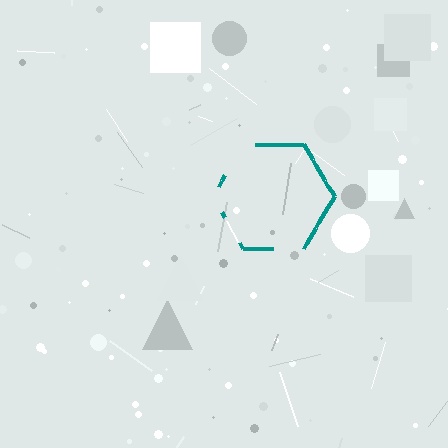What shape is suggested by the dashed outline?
The dashed outline suggests a hexagon.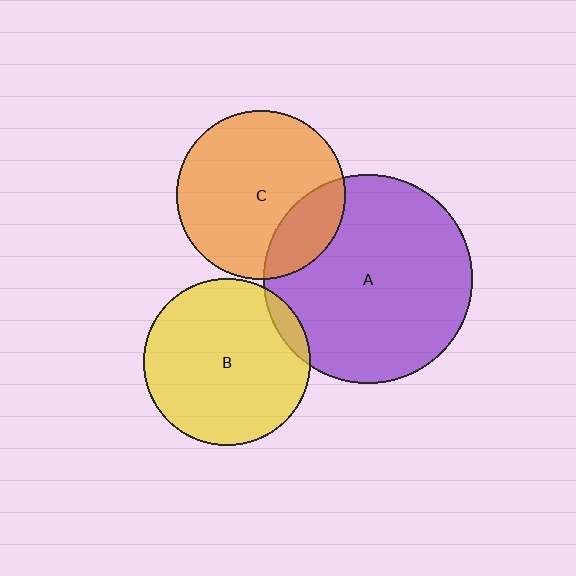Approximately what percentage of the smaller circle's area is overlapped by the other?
Approximately 5%.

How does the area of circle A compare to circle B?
Approximately 1.6 times.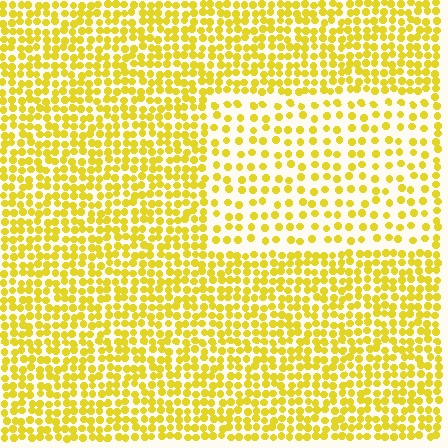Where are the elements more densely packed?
The elements are more densely packed outside the rectangle boundary.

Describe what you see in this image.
The image contains small yellow elements arranged at two different densities. A rectangle-shaped region is visible where the elements are less densely packed than the surrounding area.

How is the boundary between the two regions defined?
The boundary is defined by a change in element density (approximately 2.0x ratio). All elements are the same color, size, and shape.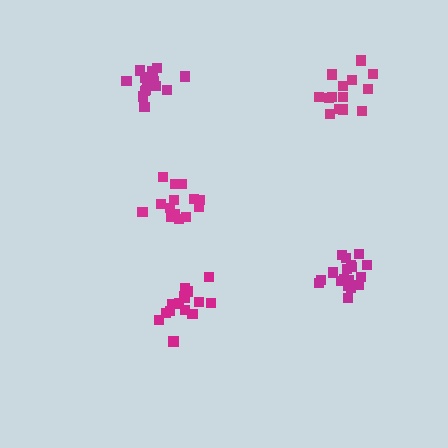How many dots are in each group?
Group 1: 14 dots, Group 2: 17 dots, Group 3: 16 dots, Group 4: 18 dots, Group 5: 15 dots (80 total).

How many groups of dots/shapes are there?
There are 5 groups.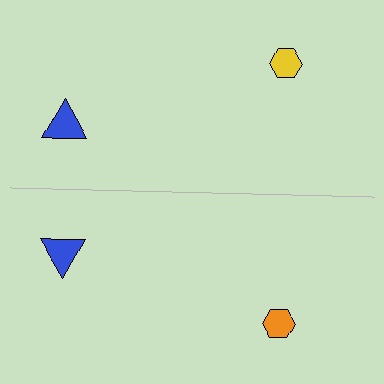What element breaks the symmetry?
The orange hexagon on the bottom side breaks the symmetry — its mirror counterpart is yellow.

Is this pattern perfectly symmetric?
No, the pattern is not perfectly symmetric. The orange hexagon on the bottom side breaks the symmetry — its mirror counterpart is yellow.